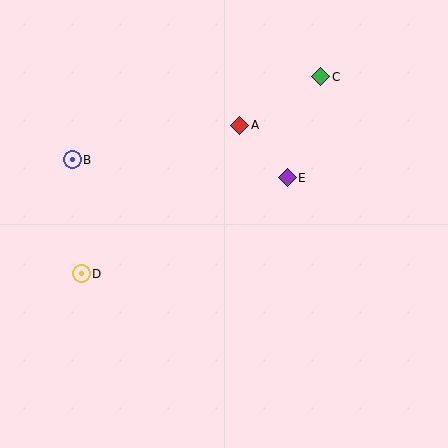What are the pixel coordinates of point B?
Point B is at (72, 160).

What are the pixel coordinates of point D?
Point D is at (81, 274).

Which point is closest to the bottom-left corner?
Point D is closest to the bottom-left corner.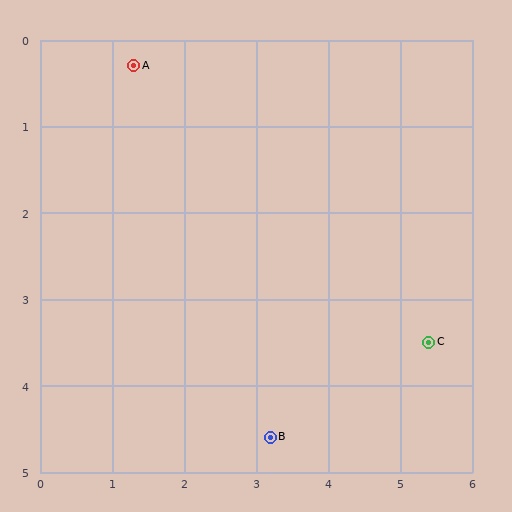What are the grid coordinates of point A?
Point A is at approximately (1.3, 0.3).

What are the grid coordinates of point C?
Point C is at approximately (5.4, 3.5).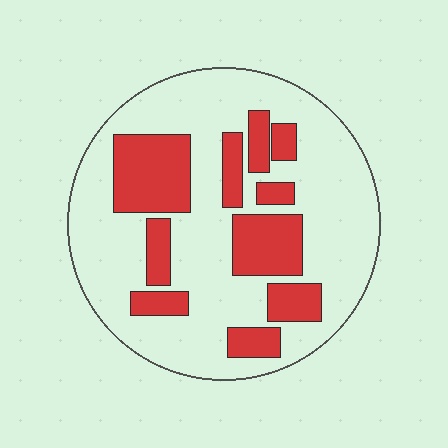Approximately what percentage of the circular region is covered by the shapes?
Approximately 30%.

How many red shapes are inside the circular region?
10.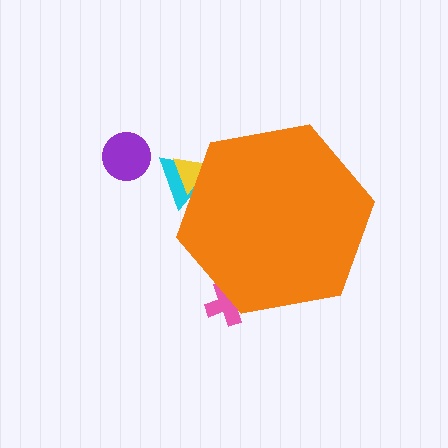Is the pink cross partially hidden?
Yes, the pink cross is partially hidden behind the orange hexagon.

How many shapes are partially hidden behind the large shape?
3 shapes are partially hidden.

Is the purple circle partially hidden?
No, the purple circle is fully visible.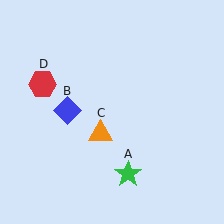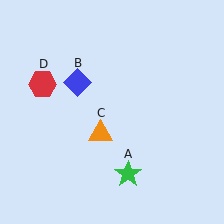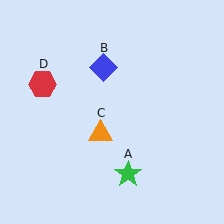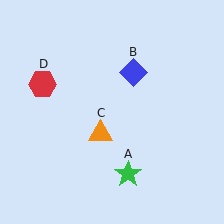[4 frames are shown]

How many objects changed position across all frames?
1 object changed position: blue diamond (object B).